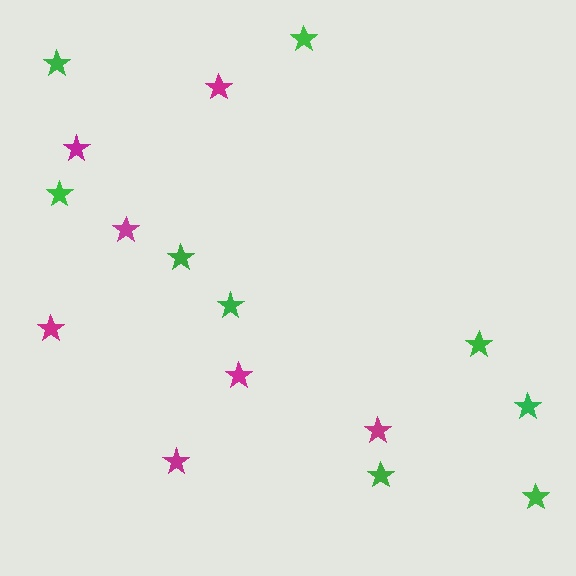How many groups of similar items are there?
There are 2 groups: one group of green stars (9) and one group of magenta stars (7).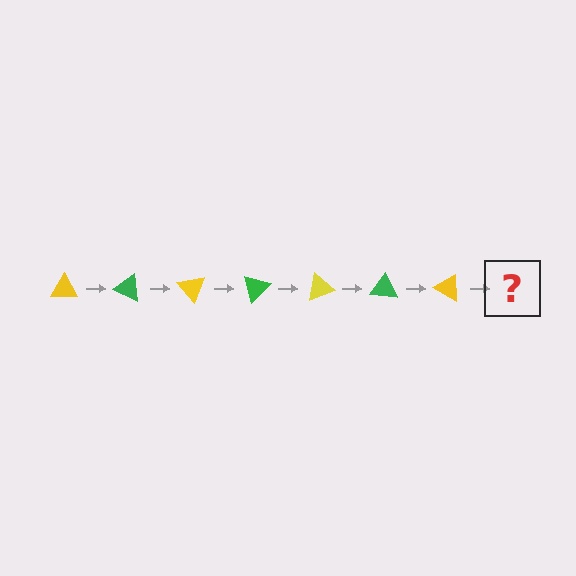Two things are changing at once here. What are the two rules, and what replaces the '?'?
The two rules are that it rotates 25 degrees each step and the color cycles through yellow and green. The '?' should be a green triangle, rotated 175 degrees from the start.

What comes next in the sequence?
The next element should be a green triangle, rotated 175 degrees from the start.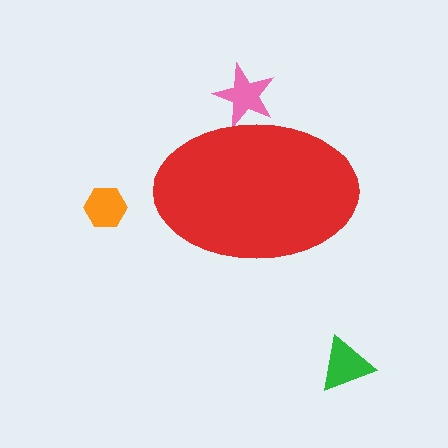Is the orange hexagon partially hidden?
No, the orange hexagon is fully visible.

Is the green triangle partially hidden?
No, the green triangle is fully visible.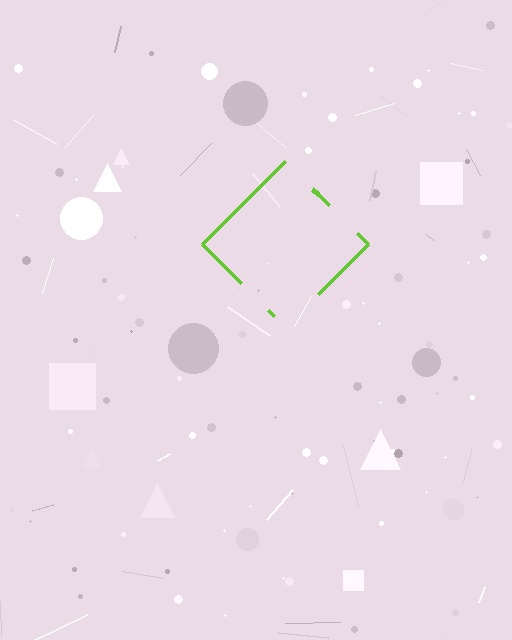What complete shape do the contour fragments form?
The contour fragments form a diamond.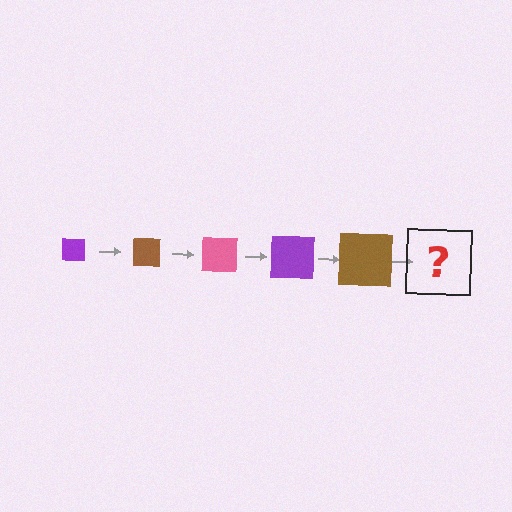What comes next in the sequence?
The next element should be a pink square, larger than the previous one.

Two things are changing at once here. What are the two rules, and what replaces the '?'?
The two rules are that the square grows larger each step and the color cycles through purple, brown, and pink. The '?' should be a pink square, larger than the previous one.